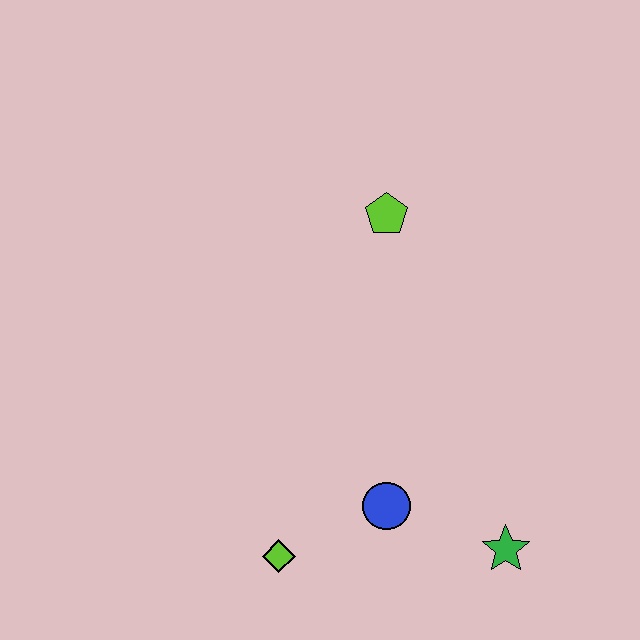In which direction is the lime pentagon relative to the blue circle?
The lime pentagon is above the blue circle.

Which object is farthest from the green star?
The lime pentagon is farthest from the green star.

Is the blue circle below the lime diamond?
No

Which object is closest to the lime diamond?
The blue circle is closest to the lime diamond.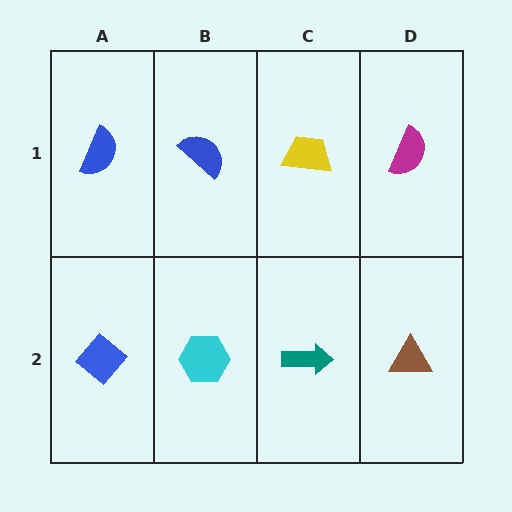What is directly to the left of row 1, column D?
A yellow trapezoid.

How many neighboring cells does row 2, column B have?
3.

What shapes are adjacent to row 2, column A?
A blue semicircle (row 1, column A), a cyan hexagon (row 2, column B).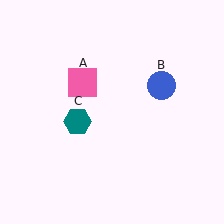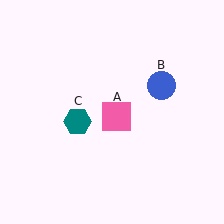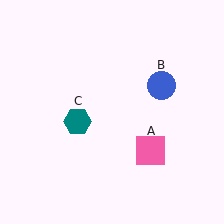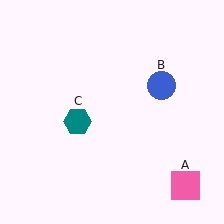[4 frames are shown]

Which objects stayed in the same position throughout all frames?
Blue circle (object B) and teal hexagon (object C) remained stationary.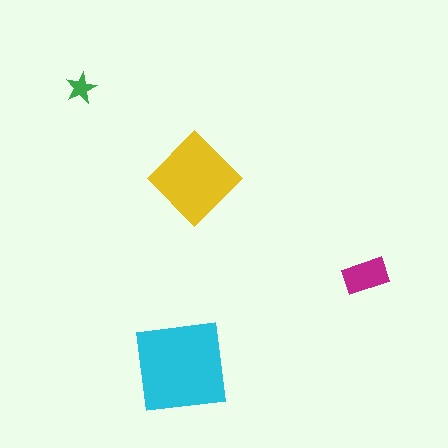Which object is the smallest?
The green star.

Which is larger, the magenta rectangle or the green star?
The magenta rectangle.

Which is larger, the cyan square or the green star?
The cyan square.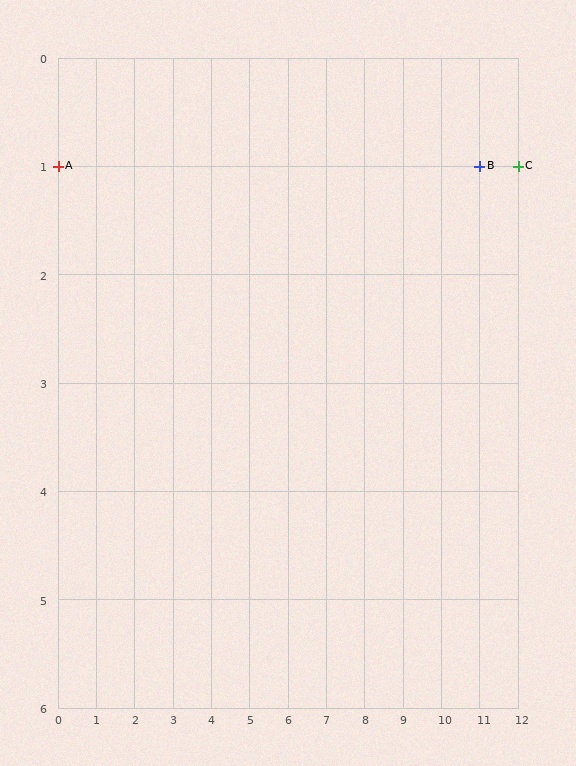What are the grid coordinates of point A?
Point A is at grid coordinates (0, 1).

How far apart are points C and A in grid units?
Points C and A are 12 columns apart.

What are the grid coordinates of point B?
Point B is at grid coordinates (11, 1).